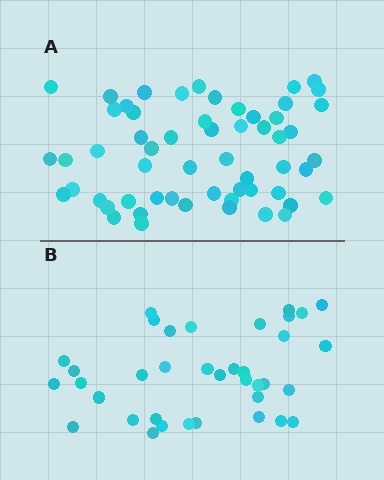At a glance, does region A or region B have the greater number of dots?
Region A (the top region) has more dots.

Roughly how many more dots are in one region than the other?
Region A has approximately 20 more dots than region B.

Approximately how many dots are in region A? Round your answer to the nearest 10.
About 60 dots. (The exact count is 57, which rounds to 60.)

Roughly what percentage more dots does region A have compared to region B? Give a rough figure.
About 55% more.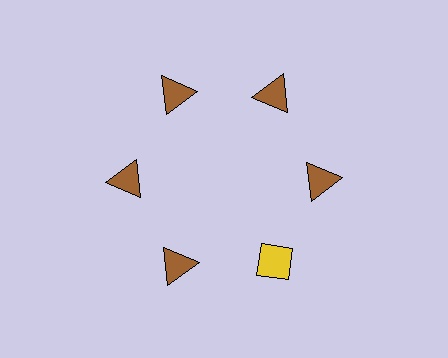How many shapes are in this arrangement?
There are 6 shapes arranged in a ring pattern.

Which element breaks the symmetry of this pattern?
The yellow diamond at roughly the 5 o'clock position breaks the symmetry. All other shapes are brown triangles.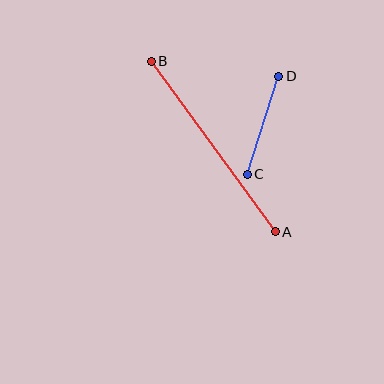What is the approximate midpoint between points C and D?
The midpoint is at approximately (263, 125) pixels.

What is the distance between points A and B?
The distance is approximately 211 pixels.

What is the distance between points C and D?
The distance is approximately 103 pixels.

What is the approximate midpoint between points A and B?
The midpoint is at approximately (213, 147) pixels.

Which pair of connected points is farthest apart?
Points A and B are farthest apart.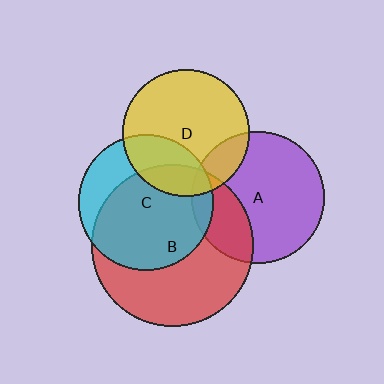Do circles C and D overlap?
Yes.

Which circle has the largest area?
Circle B (red).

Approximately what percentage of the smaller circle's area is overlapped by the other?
Approximately 30%.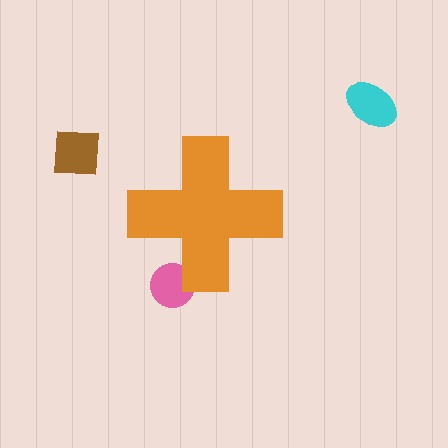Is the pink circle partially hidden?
Yes, the pink circle is partially hidden behind the orange cross.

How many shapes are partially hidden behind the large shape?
1 shape is partially hidden.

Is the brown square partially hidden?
No, the brown square is fully visible.